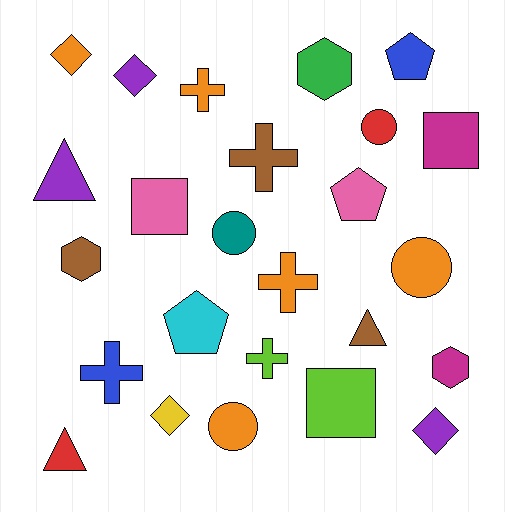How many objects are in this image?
There are 25 objects.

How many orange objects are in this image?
There are 5 orange objects.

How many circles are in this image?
There are 4 circles.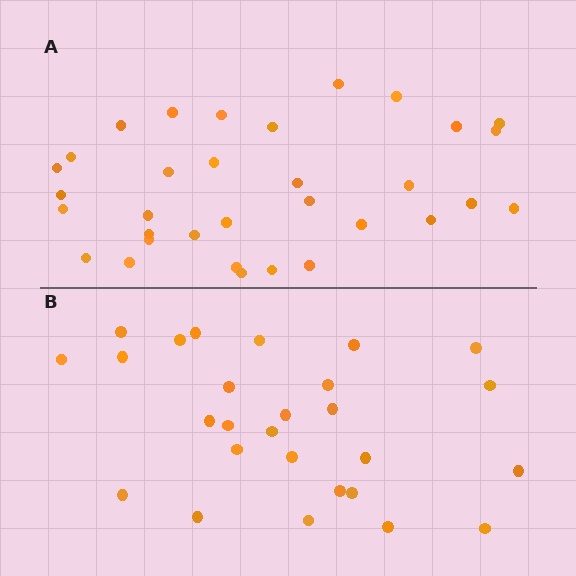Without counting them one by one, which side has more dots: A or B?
Region A (the top region) has more dots.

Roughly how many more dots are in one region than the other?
Region A has about 6 more dots than region B.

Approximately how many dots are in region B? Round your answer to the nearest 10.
About 30 dots. (The exact count is 27, which rounds to 30.)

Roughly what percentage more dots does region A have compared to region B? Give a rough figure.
About 20% more.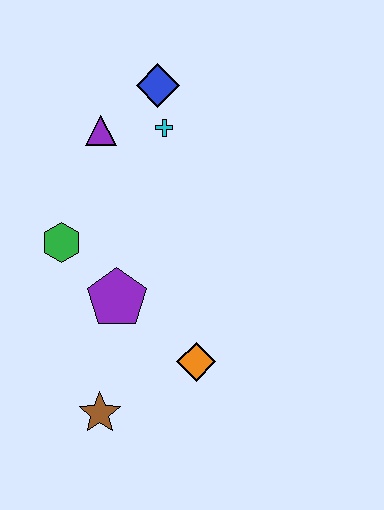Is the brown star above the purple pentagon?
No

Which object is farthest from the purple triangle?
The brown star is farthest from the purple triangle.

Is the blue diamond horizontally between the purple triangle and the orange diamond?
Yes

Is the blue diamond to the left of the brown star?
No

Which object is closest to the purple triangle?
The cyan cross is closest to the purple triangle.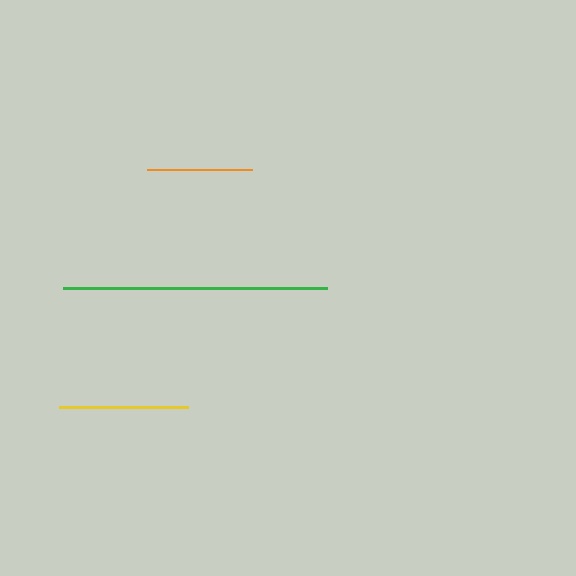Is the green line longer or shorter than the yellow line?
The green line is longer than the yellow line.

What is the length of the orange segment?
The orange segment is approximately 105 pixels long.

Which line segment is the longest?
The green line is the longest at approximately 264 pixels.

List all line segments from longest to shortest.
From longest to shortest: green, yellow, orange.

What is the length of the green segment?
The green segment is approximately 264 pixels long.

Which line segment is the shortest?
The orange line is the shortest at approximately 105 pixels.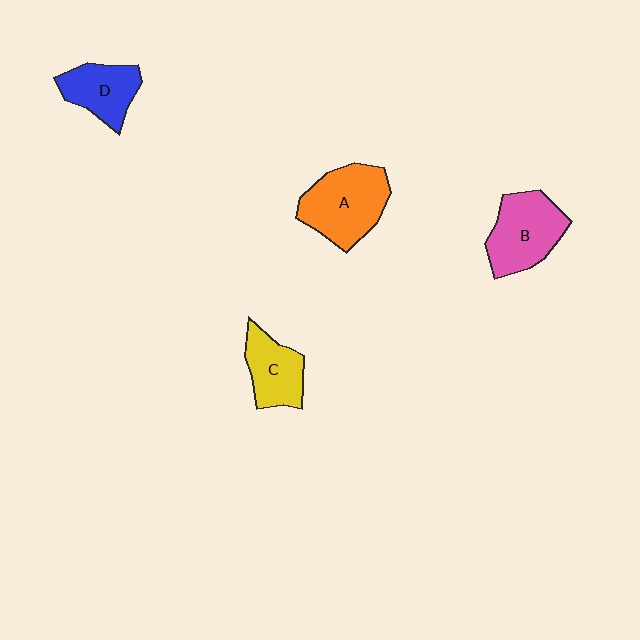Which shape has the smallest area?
Shape C (yellow).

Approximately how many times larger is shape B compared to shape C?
Approximately 1.4 times.